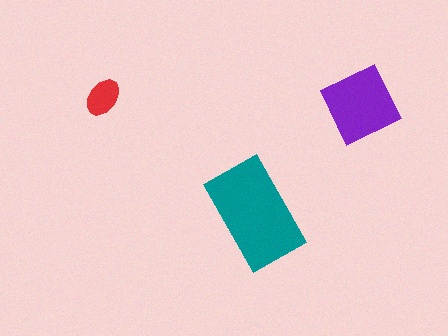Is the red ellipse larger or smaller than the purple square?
Smaller.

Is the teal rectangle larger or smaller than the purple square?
Larger.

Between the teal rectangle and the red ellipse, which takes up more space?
The teal rectangle.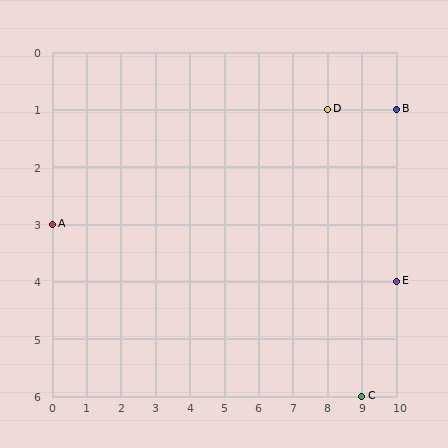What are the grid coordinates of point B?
Point B is at grid coordinates (10, 1).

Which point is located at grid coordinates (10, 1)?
Point B is at (10, 1).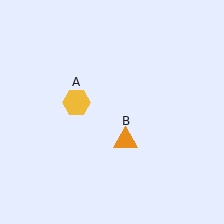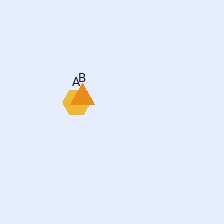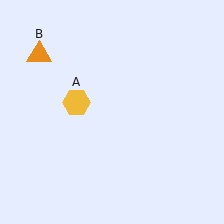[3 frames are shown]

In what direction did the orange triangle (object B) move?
The orange triangle (object B) moved up and to the left.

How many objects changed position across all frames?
1 object changed position: orange triangle (object B).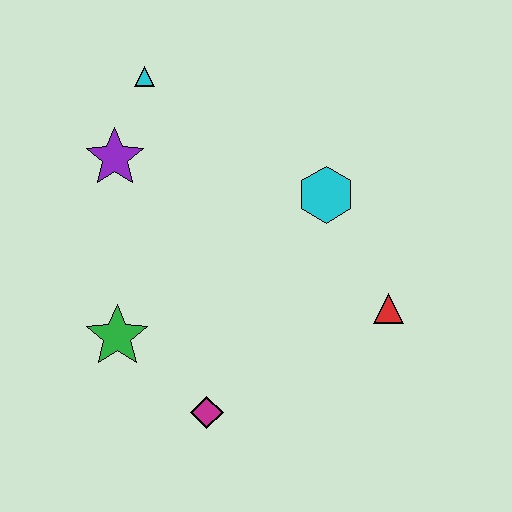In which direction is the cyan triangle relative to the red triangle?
The cyan triangle is to the left of the red triangle.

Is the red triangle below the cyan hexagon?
Yes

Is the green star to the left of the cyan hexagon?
Yes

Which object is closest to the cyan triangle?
The purple star is closest to the cyan triangle.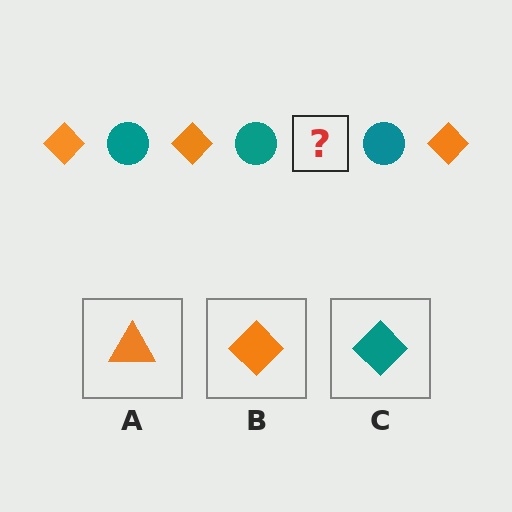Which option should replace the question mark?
Option B.